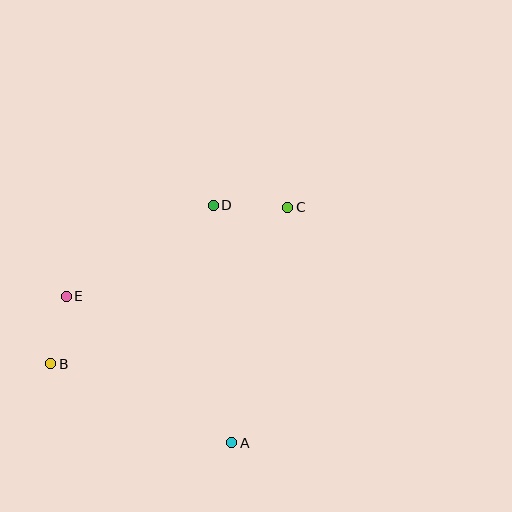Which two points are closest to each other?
Points B and E are closest to each other.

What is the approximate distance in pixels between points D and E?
The distance between D and E is approximately 173 pixels.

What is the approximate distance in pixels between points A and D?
The distance between A and D is approximately 238 pixels.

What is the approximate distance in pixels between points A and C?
The distance between A and C is approximately 242 pixels.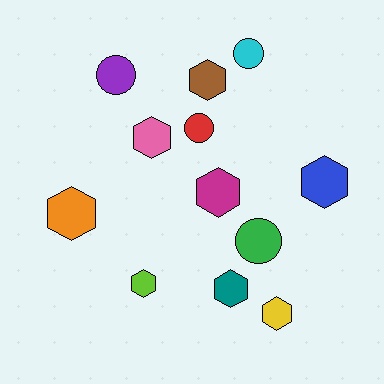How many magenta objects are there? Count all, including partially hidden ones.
There is 1 magenta object.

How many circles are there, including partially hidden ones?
There are 4 circles.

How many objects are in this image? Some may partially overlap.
There are 12 objects.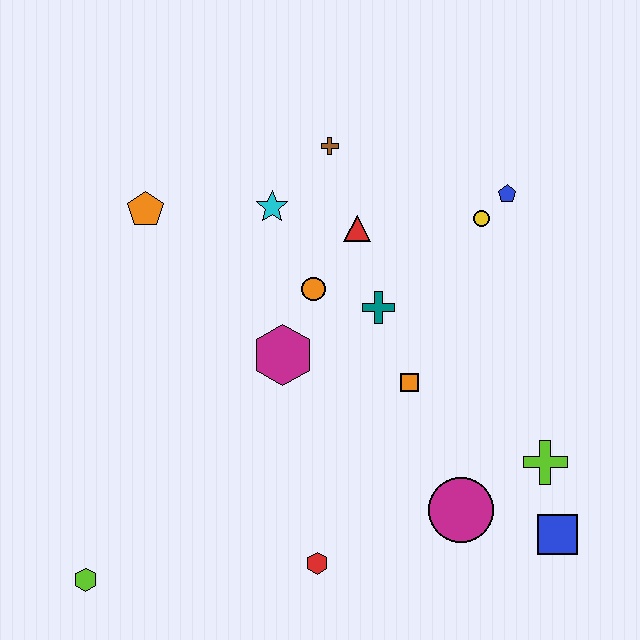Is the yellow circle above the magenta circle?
Yes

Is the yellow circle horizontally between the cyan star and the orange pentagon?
No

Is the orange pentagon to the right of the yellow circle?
No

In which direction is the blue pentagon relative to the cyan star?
The blue pentagon is to the right of the cyan star.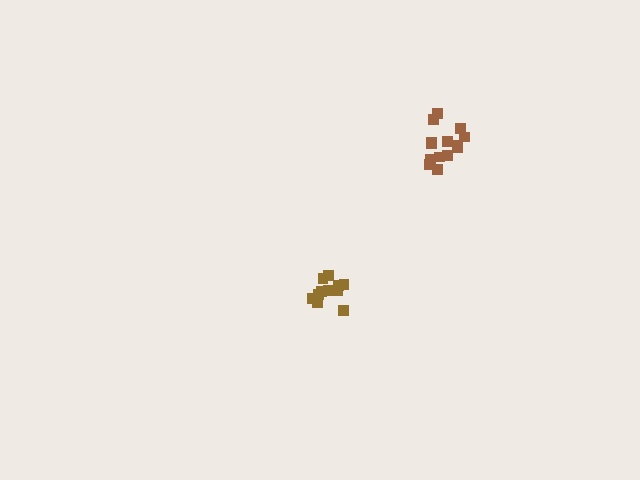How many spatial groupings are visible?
There are 2 spatial groupings.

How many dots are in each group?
Group 1: 11 dots, Group 2: 14 dots (25 total).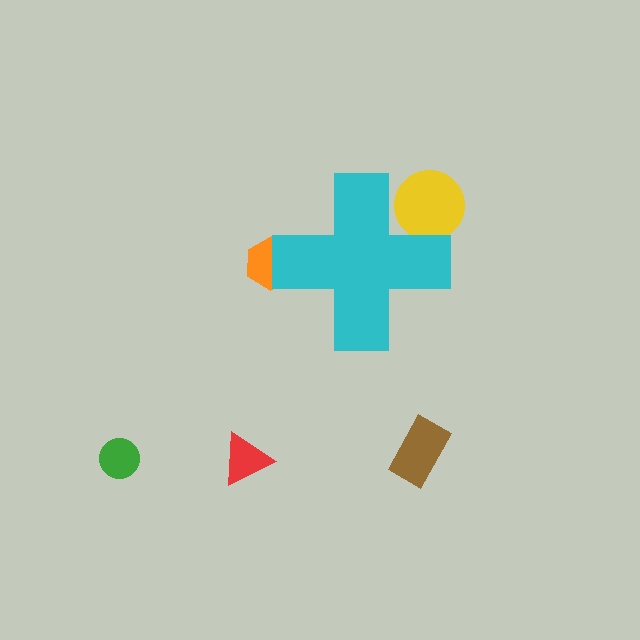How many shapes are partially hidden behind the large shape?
2 shapes are partially hidden.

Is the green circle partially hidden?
No, the green circle is fully visible.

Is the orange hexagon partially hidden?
Yes, the orange hexagon is partially hidden behind the cyan cross.